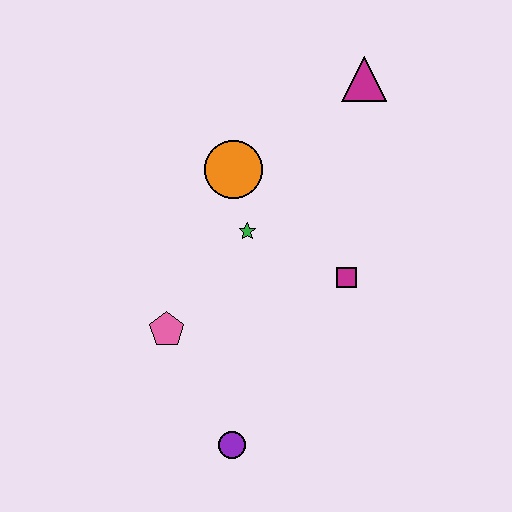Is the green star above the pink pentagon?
Yes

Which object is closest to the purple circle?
The pink pentagon is closest to the purple circle.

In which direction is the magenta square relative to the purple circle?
The magenta square is above the purple circle.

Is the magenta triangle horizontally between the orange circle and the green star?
No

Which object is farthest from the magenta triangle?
The purple circle is farthest from the magenta triangle.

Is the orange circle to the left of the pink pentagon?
No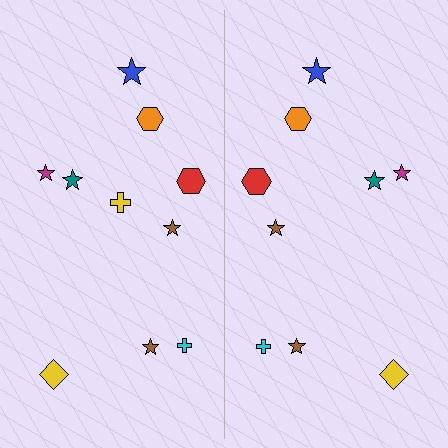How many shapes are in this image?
There are 19 shapes in this image.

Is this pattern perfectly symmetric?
No, the pattern is not perfectly symmetric. A yellow cross is missing from the right side.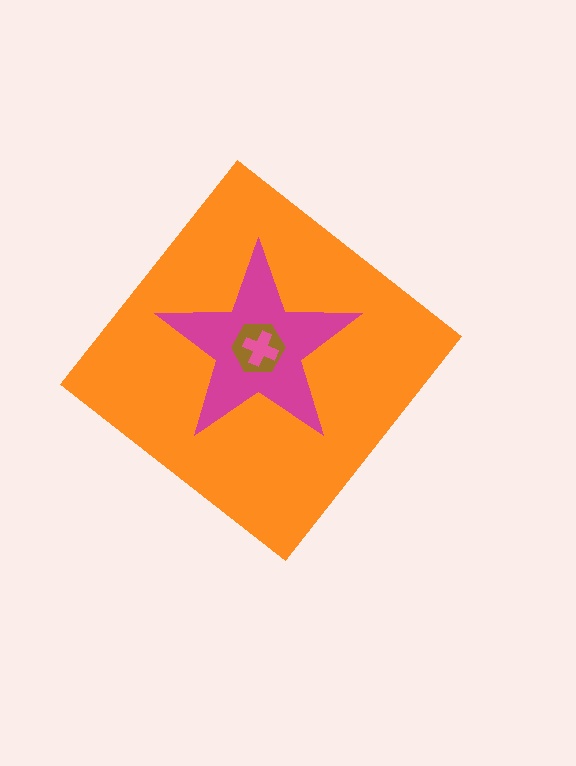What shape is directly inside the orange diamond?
The magenta star.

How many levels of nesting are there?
4.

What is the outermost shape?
The orange diamond.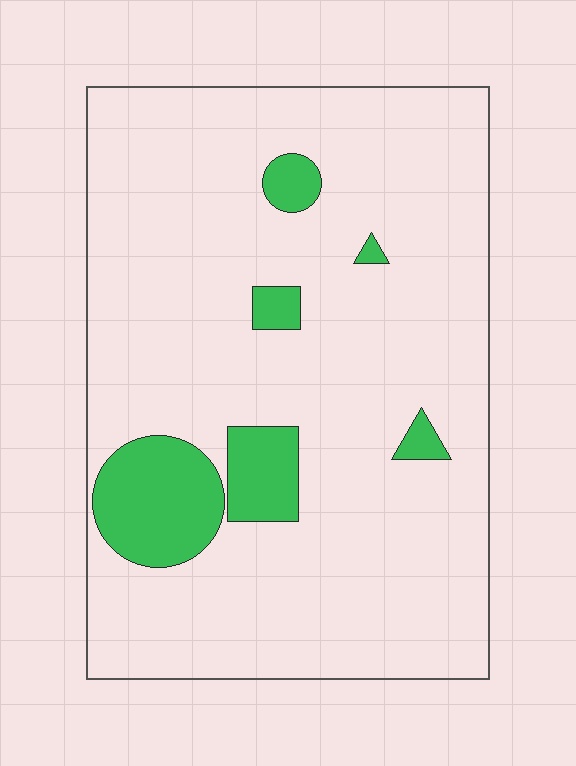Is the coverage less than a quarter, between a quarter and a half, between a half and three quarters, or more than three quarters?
Less than a quarter.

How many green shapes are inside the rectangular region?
6.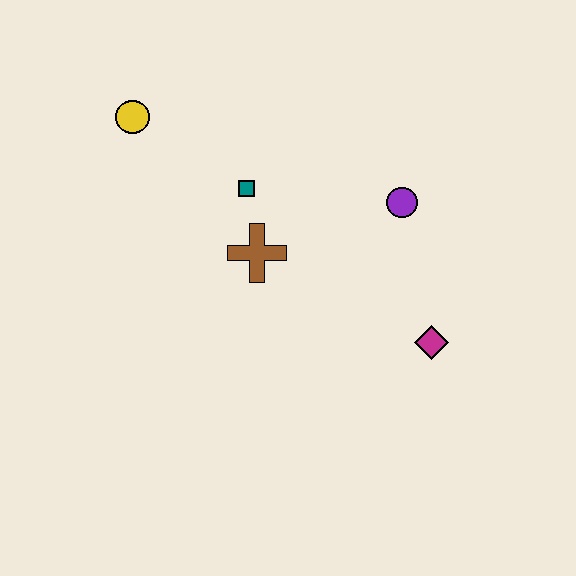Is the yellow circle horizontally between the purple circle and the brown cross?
No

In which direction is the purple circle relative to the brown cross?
The purple circle is to the right of the brown cross.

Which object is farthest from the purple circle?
The yellow circle is farthest from the purple circle.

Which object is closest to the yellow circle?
The teal square is closest to the yellow circle.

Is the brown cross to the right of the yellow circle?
Yes